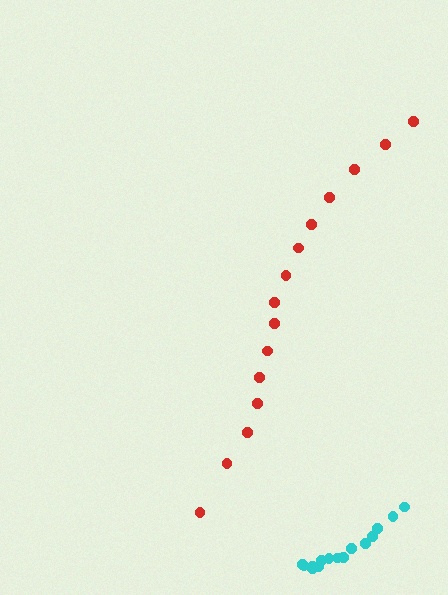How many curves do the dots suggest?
There are 2 distinct paths.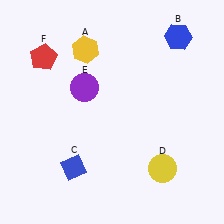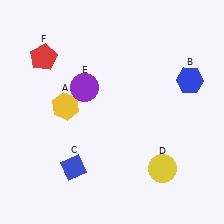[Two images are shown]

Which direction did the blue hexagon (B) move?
The blue hexagon (B) moved down.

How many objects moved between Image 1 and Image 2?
2 objects moved between the two images.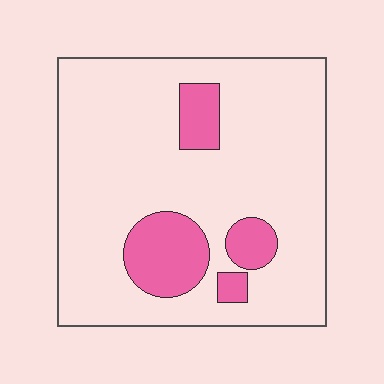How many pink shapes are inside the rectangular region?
4.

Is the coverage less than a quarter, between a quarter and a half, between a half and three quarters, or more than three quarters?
Less than a quarter.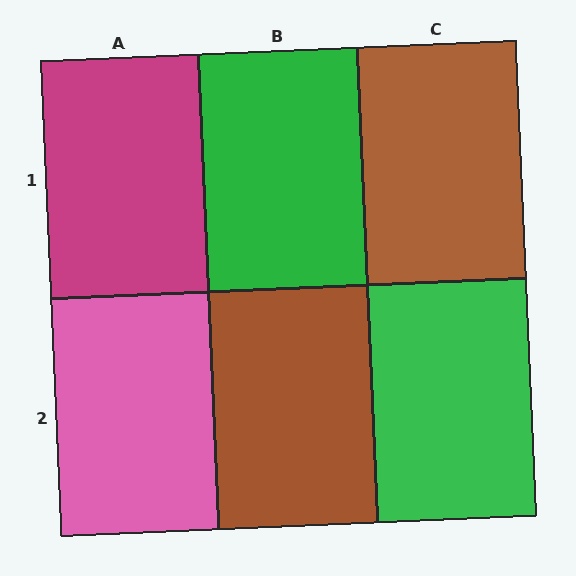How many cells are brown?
2 cells are brown.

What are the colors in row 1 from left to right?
Magenta, green, brown.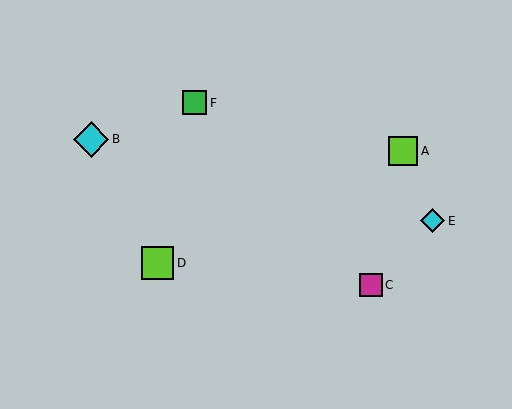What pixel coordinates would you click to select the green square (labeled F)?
Click at (195, 103) to select the green square F.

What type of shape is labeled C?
Shape C is a magenta square.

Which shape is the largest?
The cyan diamond (labeled B) is the largest.